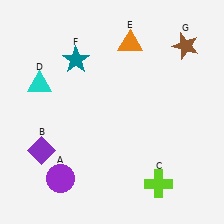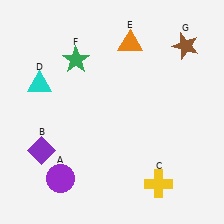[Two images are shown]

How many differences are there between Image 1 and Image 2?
There are 2 differences between the two images.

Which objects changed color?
C changed from lime to yellow. F changed from teal to green.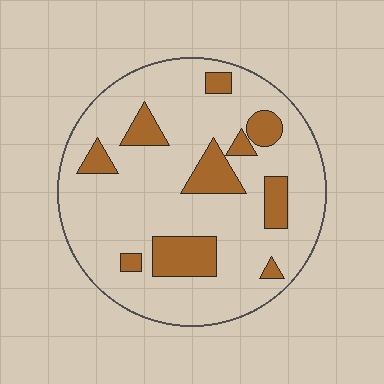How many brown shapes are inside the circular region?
10.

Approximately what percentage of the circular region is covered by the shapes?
Approximately 20%.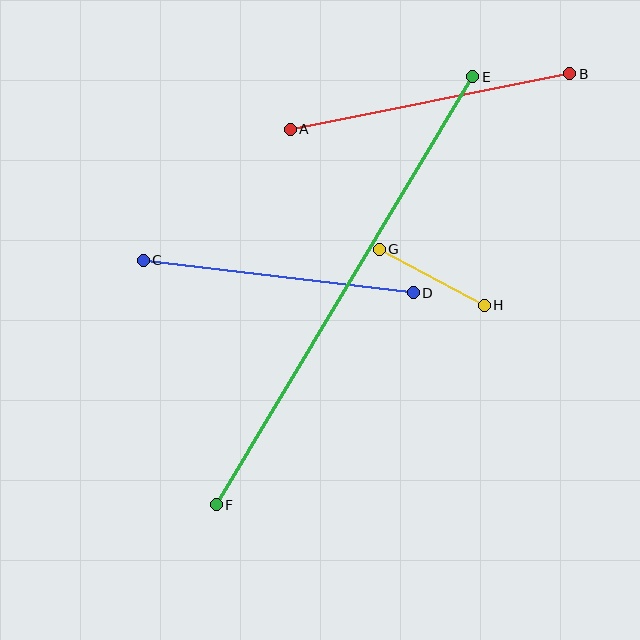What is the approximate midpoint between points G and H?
The midpoint is at approximately (432, 277) pixels.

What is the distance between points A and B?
The distance is approximately 285 pixels.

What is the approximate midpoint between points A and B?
The midpoint is at approximately (430, 102) pixels.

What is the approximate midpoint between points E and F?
The midpoint is at approximately (345, 291) pixels.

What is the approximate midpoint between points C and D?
The midpoint is at approximately (278, 277) pixels.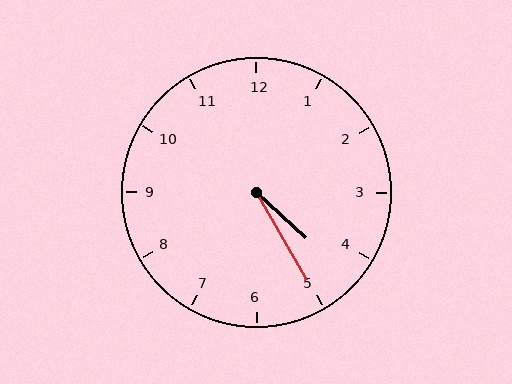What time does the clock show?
4:25.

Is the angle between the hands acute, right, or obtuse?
It is acute.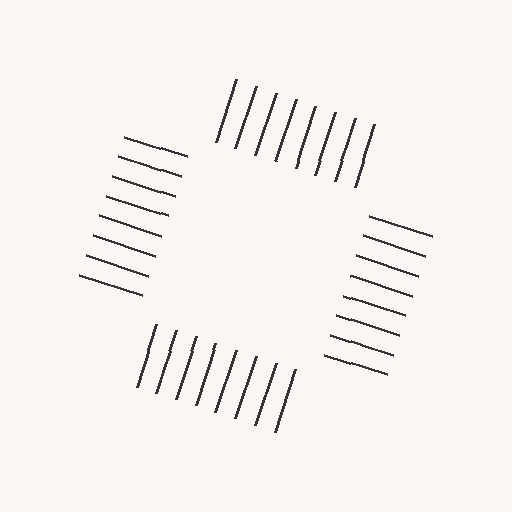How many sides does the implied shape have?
4 sides — the line-ends trace a square.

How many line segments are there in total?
32 — 8 along each of the 4 edges.